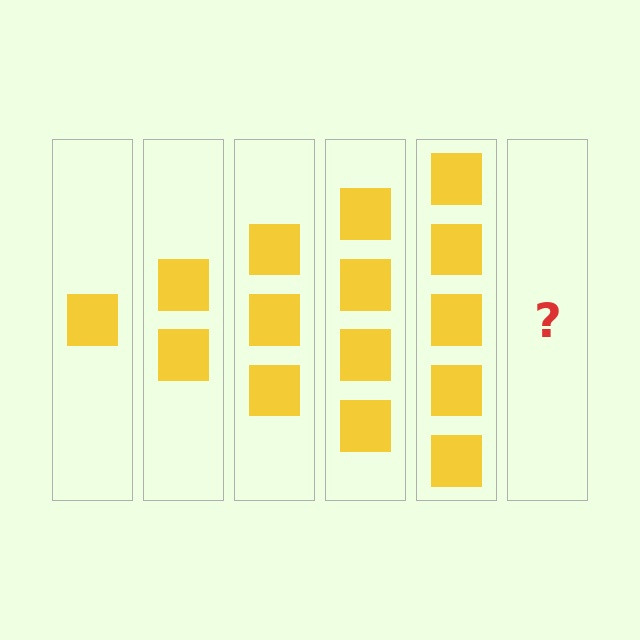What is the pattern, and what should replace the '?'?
The pattern is that each step adds one more square. The '?' should be 6 squares.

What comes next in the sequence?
The next element should be 6 squares.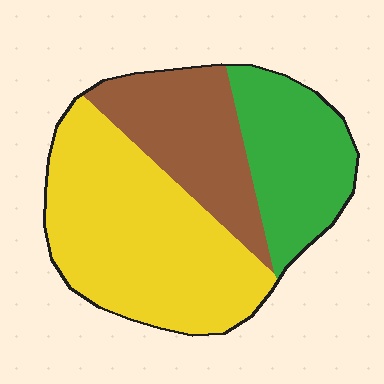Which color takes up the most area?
Yellow, at roughly 50%.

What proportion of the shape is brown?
Brown takes up about one quarter (1/4) of the shape.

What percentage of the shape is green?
Green takes up about one quarter (1/4) of the shape.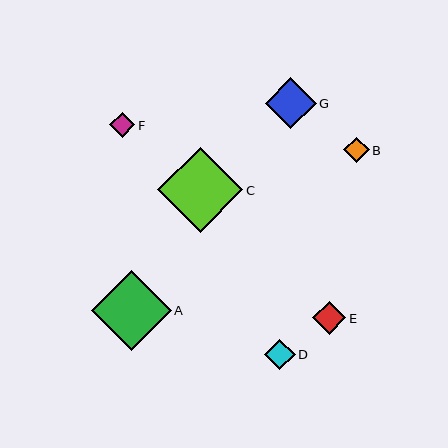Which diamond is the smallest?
Diamond F is the smallest with a size of approximately 25 pixels.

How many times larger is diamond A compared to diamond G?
Diamond A is approximately 1.6 times the size of diamond G.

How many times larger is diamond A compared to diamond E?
Diamond A is approximately 2.4 times the size of diamond E.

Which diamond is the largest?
Diamond C is the largest with a size of approximately 85 pixels.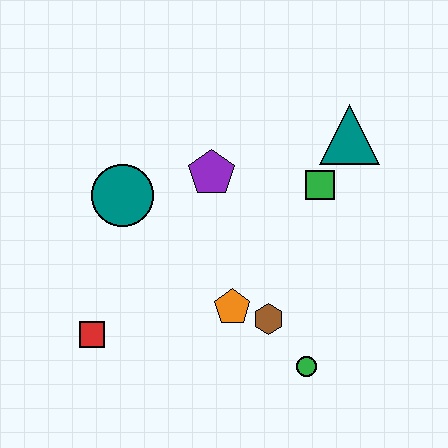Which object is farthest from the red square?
The teal triangle is farthest from the red square.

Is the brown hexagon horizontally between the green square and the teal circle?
Yes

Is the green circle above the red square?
No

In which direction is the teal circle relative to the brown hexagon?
The teal circle is to the left of the brown hexagon.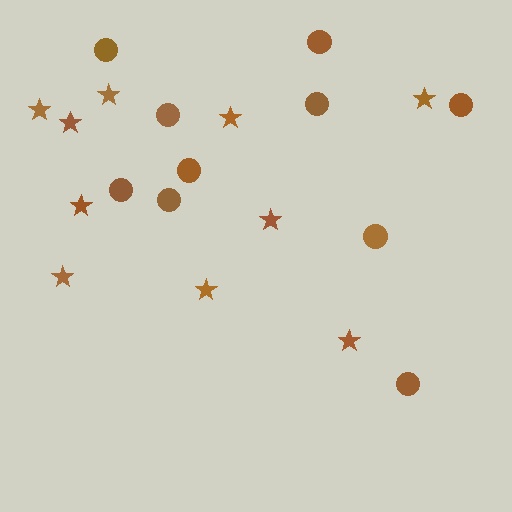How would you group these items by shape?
There are 2 groups: one group of circles (10) and one group of stars (10).